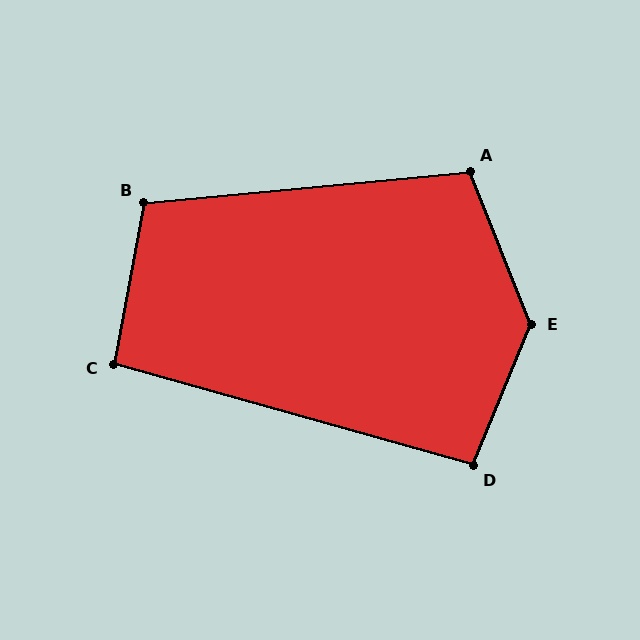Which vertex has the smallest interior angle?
C, at approximately 95 degrees.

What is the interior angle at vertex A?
Approximately 106 degrees (obtuse).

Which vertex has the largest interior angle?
E, at approximately 136 degrees.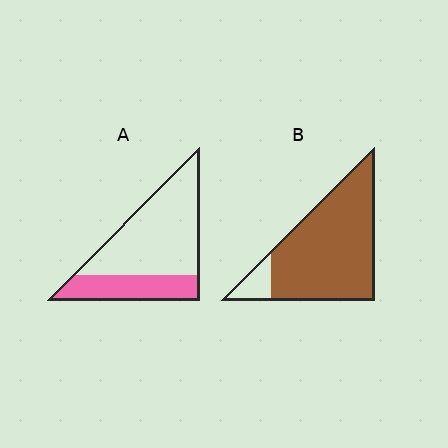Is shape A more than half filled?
No.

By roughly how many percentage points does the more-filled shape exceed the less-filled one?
By roughly 60 percentage points (B over A).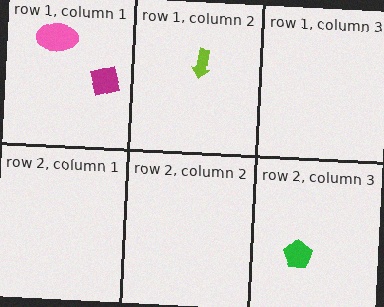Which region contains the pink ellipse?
The row 1, column 1 region.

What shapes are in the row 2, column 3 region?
The green pentagon.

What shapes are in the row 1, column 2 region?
The lime arrow.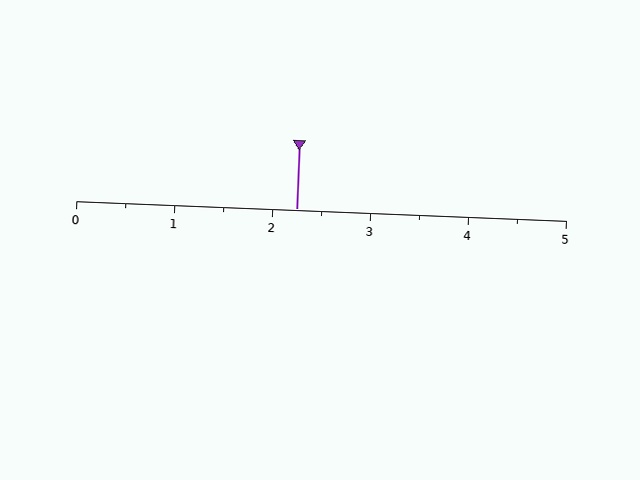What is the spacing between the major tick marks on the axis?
The major ticks are spaced 1 apart.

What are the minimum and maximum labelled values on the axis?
The axis runs from 0 to 5.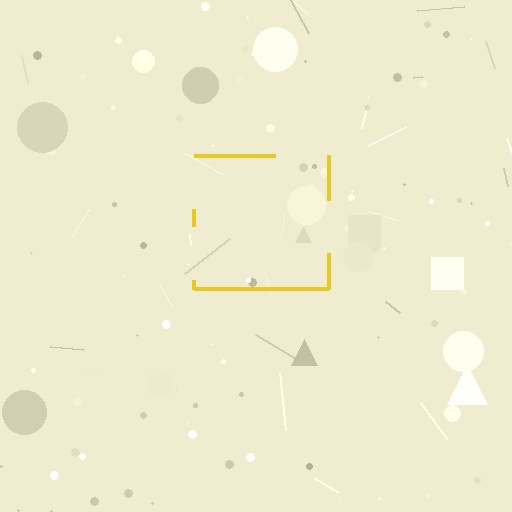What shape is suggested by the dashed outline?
The dashed outline suggests a square.